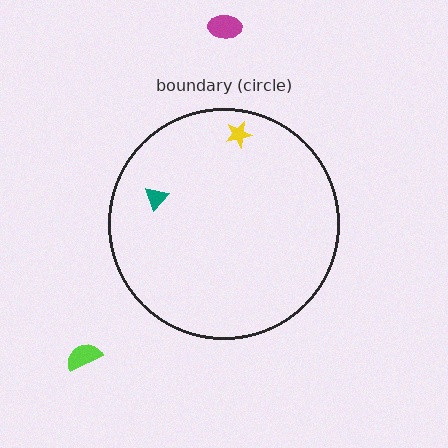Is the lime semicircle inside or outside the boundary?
Outside.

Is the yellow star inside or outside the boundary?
Inside.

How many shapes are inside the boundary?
2 inside, 2 outside.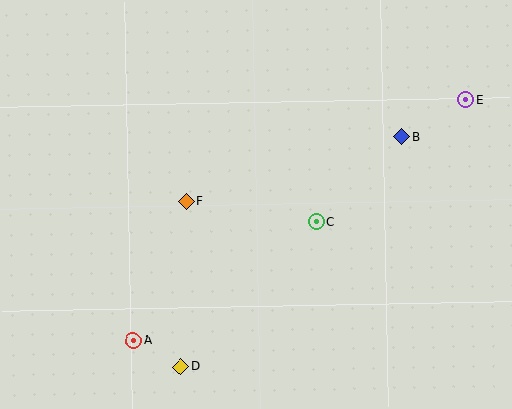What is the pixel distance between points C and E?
The distance between C and E is 193 pixels.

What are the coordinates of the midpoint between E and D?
The midpoint between E and D is at (323, 233).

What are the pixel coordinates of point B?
Point B is at (402, 137).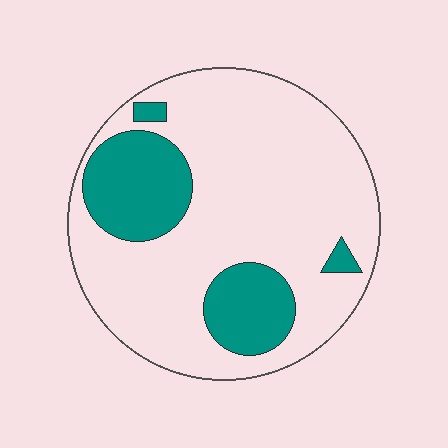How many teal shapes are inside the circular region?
4.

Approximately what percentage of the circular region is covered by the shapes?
Approximately 25%.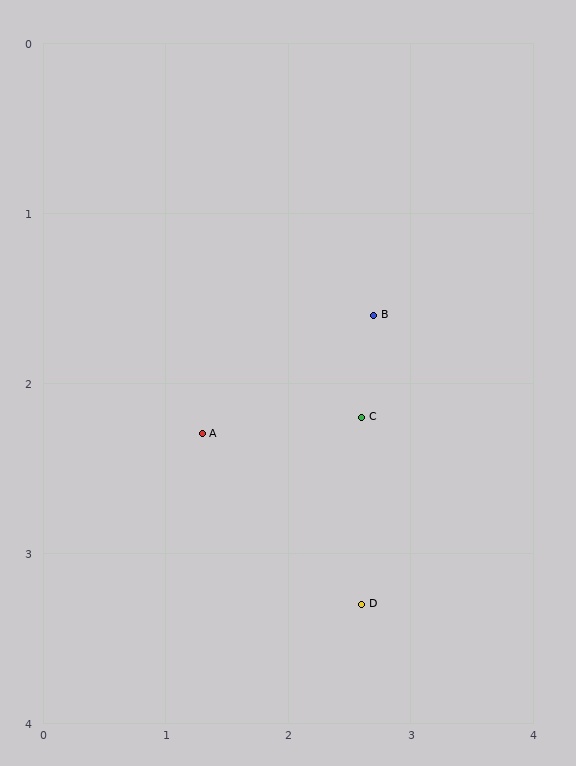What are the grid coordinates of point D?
Point D is at approximately (2.6, 3.3).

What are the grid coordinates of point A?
Point A is at approximately (1.3, 2.3).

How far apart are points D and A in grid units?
Points D and A are about 1.6 grid units apart.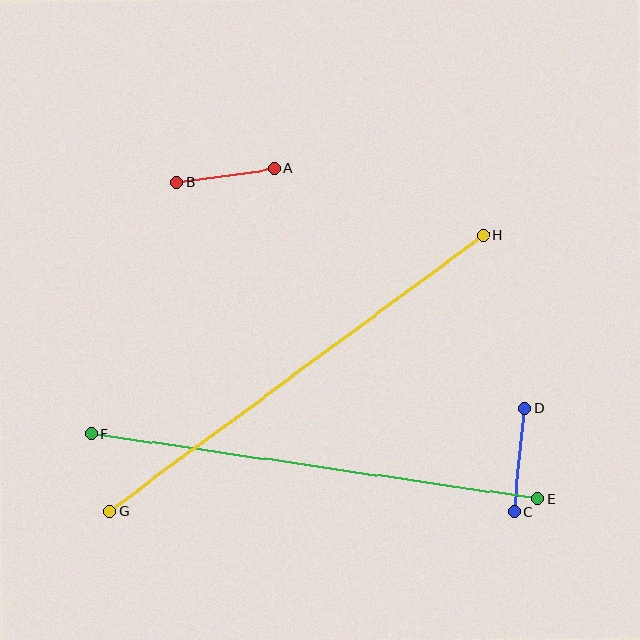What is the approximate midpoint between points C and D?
The midpoint is at approximately (519, 460) pixels.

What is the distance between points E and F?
The distance is approximately 451 pixels.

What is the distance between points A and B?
The distance is approximately 98 pixels.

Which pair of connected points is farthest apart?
Points G and H are farthest apart.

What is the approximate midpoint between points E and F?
The midpoint is at approximately (314, 466) pixels.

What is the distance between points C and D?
The distance is approximately 104 pixels.